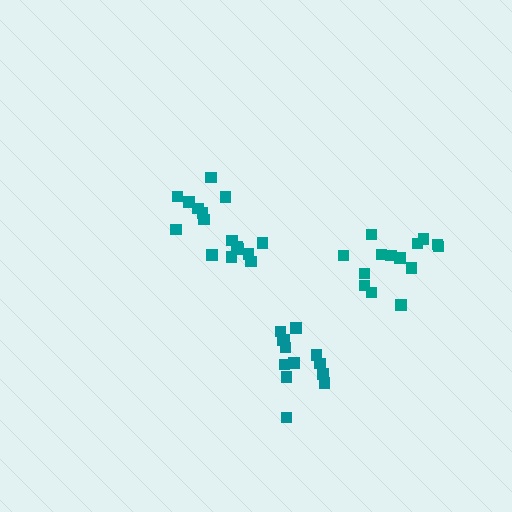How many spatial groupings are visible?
There are 3 spatial groupings.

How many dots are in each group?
Group 1: 13 dots, Group 2: 14 dots, Group 3: 16 dots (43 total).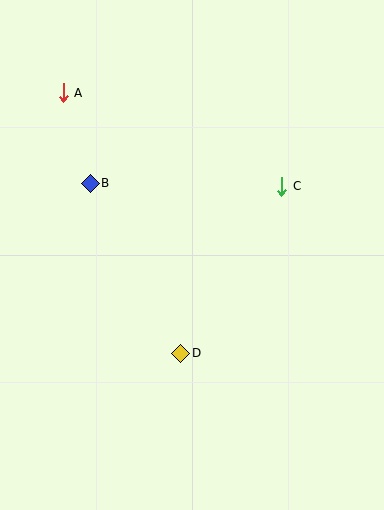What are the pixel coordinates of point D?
Point D is at (181, 353).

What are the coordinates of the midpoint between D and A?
The midpoint between D and A is at (122, 223).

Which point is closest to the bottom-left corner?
Point D is closest to the bottom-left corner.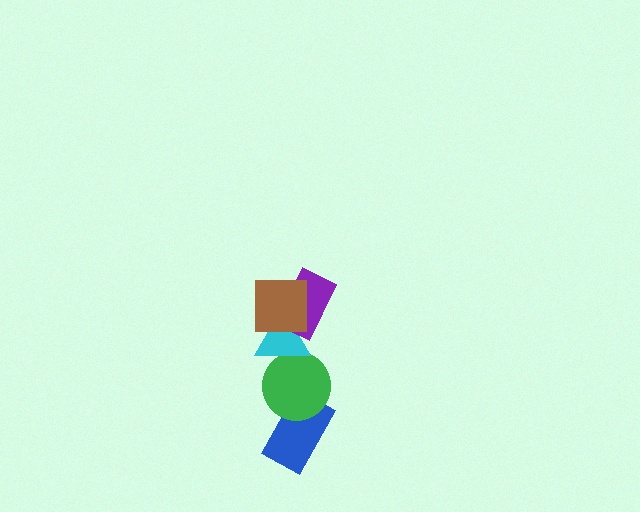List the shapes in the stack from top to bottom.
From top to bottom: the brown square, the purple rectangle, the cyan triangle, the green circle, the blue rectangle.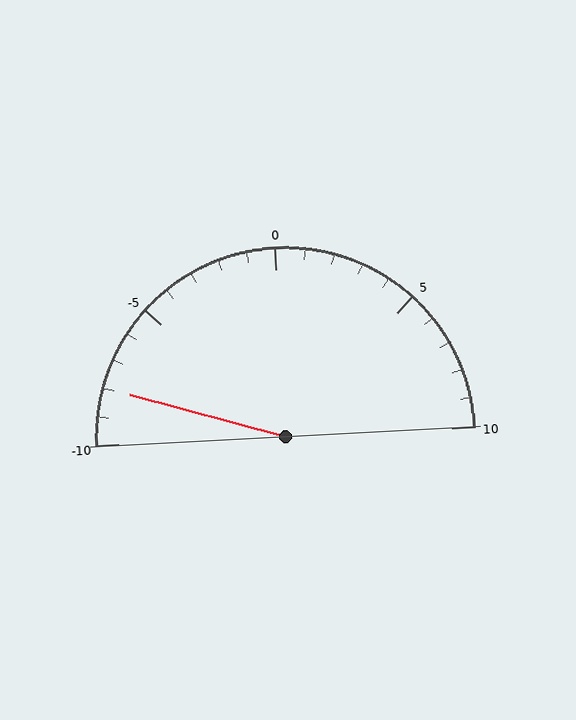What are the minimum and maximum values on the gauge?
The gauge ranges from -10 to 10.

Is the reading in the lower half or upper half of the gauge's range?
The reading is in the lower half of the range (-10 to 10).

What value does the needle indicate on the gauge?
The needle indicates approximately -8.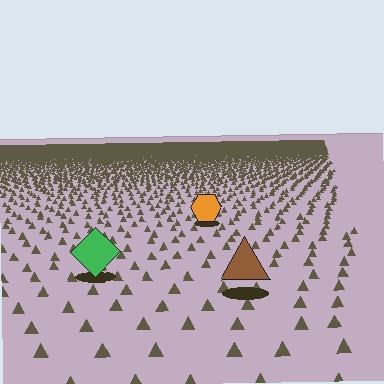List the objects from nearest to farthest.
From nearest to farthest: the brown triangle, the green diamond, the orange hexagon.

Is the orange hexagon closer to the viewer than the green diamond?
No. The green diamond is closer — you can tell from the texture gradient: the ground texture is coarser near it.